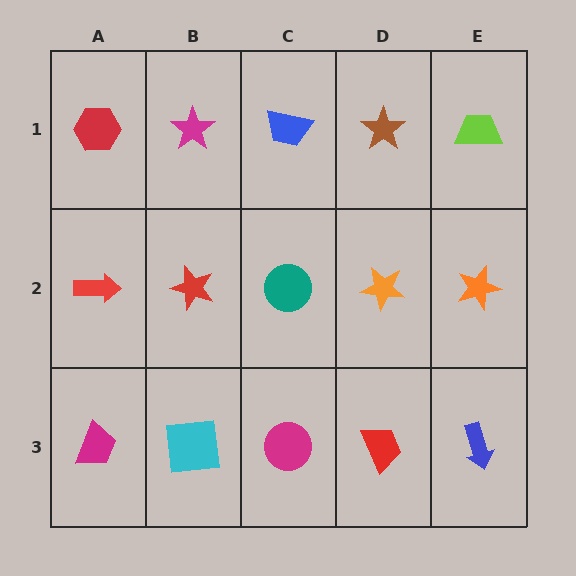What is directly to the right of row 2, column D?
An orange star.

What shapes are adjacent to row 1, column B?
A red star (row 2, column B), a red hexagon (row 1, column A), a blue trapezoid (row 1, column C).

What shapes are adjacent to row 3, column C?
A teal circle (row 2, column C), a cyan square (row 3, column B), a red trapezoid (row 3, column D).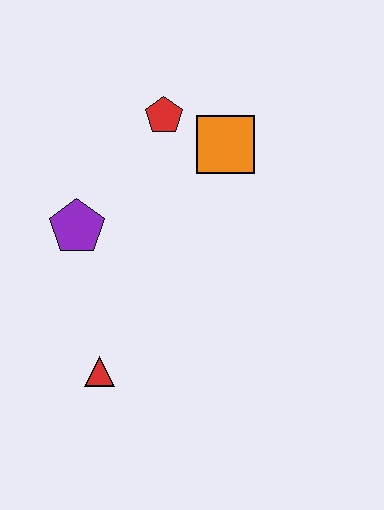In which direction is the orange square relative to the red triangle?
The orange square is above the red triangle.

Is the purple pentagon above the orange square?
No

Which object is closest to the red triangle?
The purple pentagon is closest to the red triangle.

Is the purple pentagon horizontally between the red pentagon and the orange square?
No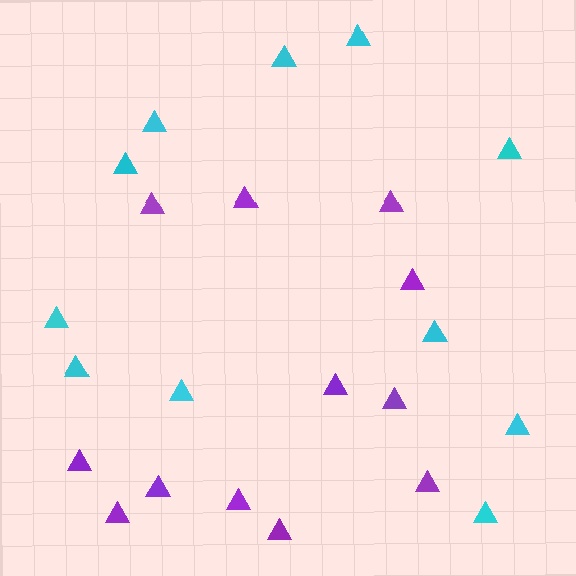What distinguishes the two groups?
There are 2 groups: one group of purple triangles (12) and one group of cyan triangles (11).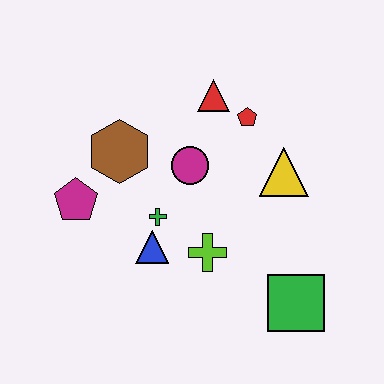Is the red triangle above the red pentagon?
Yes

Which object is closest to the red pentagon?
The red triangle is closest to the red pentagon.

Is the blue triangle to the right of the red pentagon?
No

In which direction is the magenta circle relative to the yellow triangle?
The magenta circle is to the left of the yellow triangle.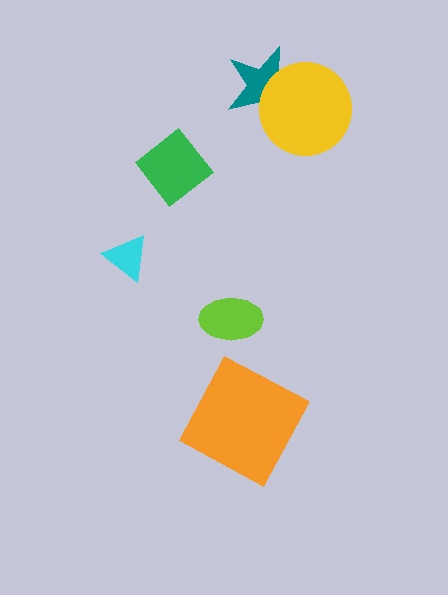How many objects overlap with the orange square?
0 objects overlap with the orange square.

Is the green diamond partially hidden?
No, no other shape covers it.